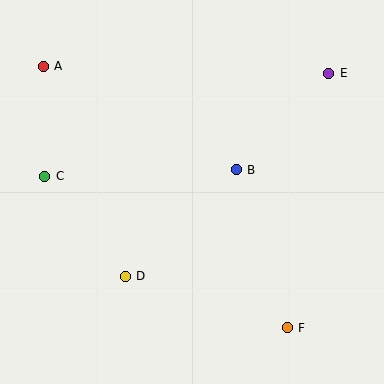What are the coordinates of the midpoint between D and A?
The midpoint between D and A is at (84, 171).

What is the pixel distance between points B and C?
The distance between B and C is 191 pixels.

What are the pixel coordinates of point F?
Point F is at (287, 328).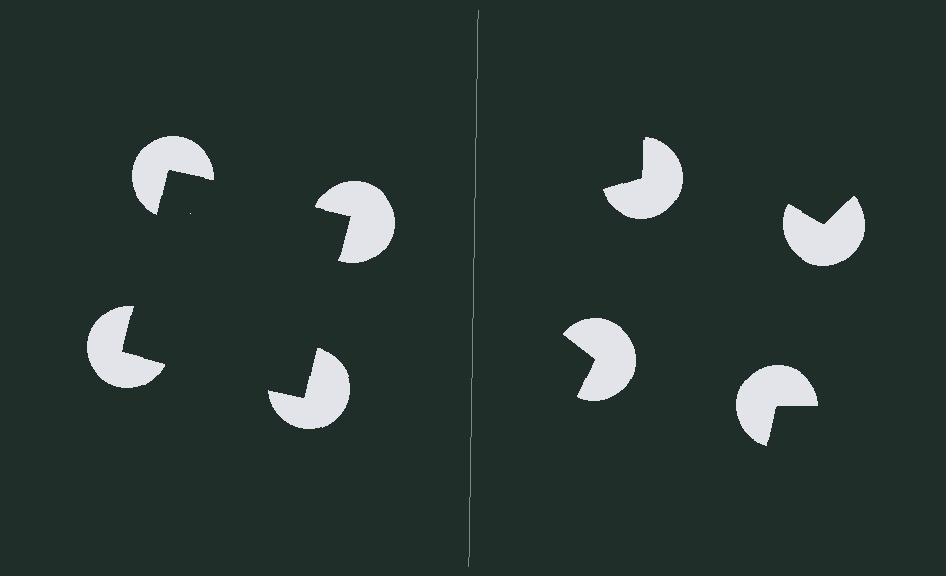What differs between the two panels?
The pac-man discs are positioned identically on both sides; only the wedge orientations differ. On the left they align to a square; on the right they are misaligned.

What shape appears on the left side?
An illusory square.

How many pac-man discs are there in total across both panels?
8 — 4 on each side.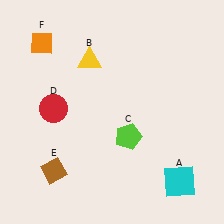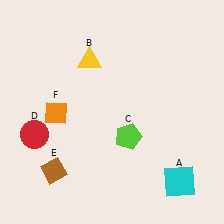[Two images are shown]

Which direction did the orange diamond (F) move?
The orange diamond (F) moved down.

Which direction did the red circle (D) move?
The red circle (D) moved down.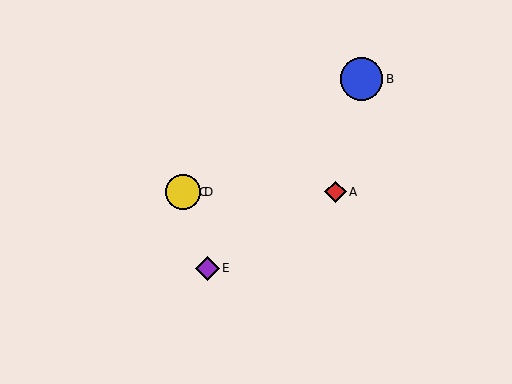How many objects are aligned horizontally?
3 objects (A, C, D) are aligned horizontally.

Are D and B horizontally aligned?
No, D is at y≈192 and B is at y≈79.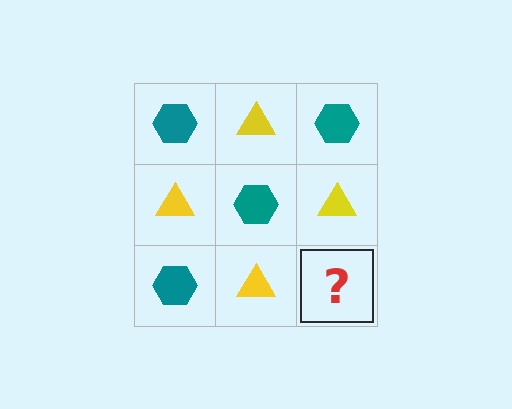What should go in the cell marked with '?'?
The missing cell should contain a teal hexagon.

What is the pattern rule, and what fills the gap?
The rule is that it alternates teal hexagon and yellow triangle in a checkerboard pattern. The gap should be filled with a teal hexagon.